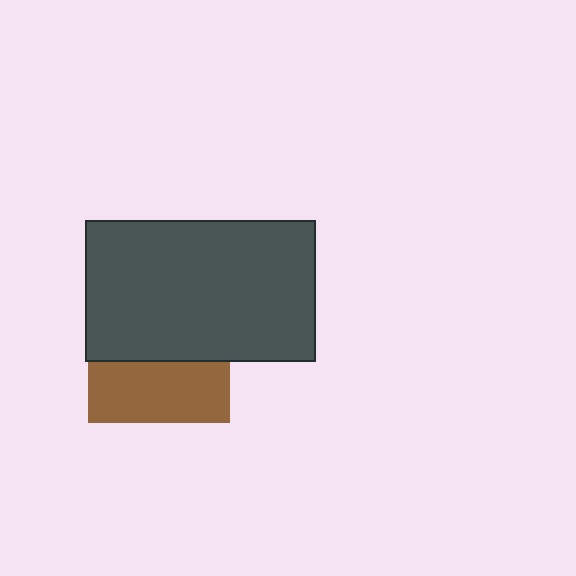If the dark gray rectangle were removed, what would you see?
You would see the complete brown square.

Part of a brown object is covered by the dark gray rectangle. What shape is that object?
It is a square.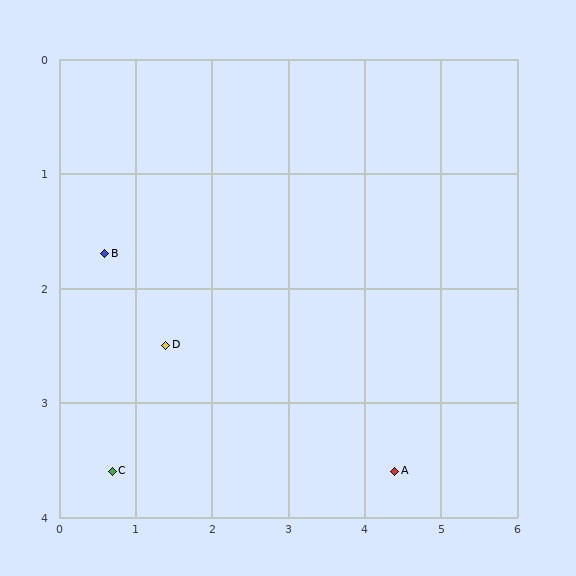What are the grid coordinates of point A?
Point A is at approximately (4.4, 3.6).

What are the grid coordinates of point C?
Point C is at approximately (0.7, 3.6).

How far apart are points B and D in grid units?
Points B and D are about 1.1 grid units apart.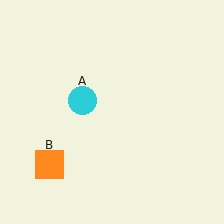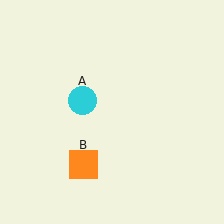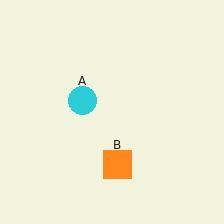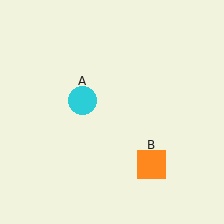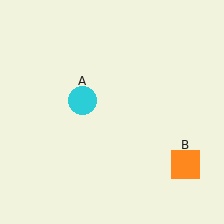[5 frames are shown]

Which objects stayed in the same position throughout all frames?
Cyan circle (object A) remained stationary.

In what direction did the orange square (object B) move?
The orange square (object B) moved right.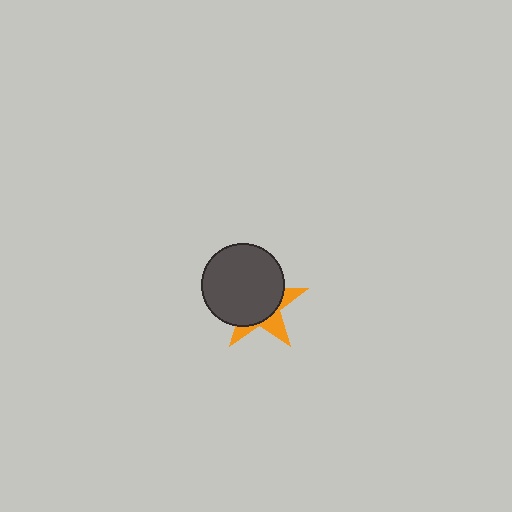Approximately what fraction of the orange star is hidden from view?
Roughly 68% of the orange star is hidden behind the dark gray circle.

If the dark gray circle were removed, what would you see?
You would see the complete orange star.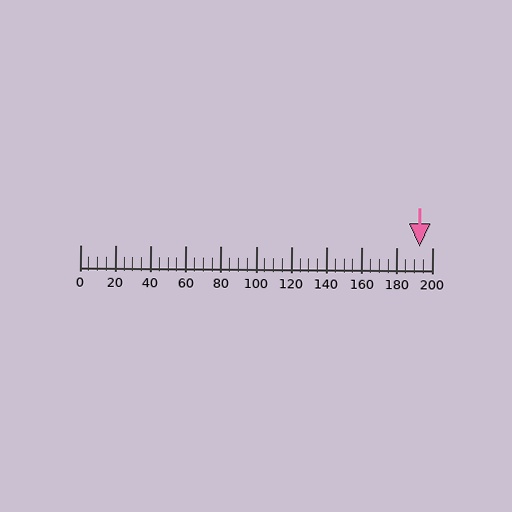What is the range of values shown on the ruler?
The ruler shows values from 0 to 200.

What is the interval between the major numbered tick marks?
The major tick marks are spaced 20 units apart.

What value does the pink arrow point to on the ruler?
The pink arrow points to approximately 193.